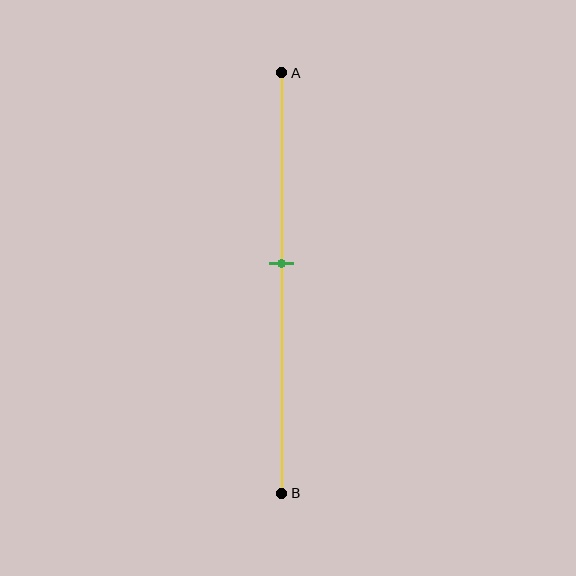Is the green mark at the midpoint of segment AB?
No, the mark is at about 45% from A, not at the 50% midpoint.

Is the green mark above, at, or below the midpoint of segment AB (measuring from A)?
The green mark is above the midpoint of segment AB.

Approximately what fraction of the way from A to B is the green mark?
The green mark is approximately 45% of the way from A to B.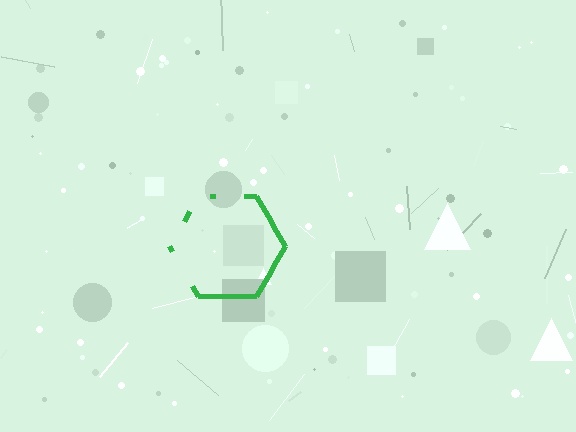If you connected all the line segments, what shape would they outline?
They would outline a hexagon.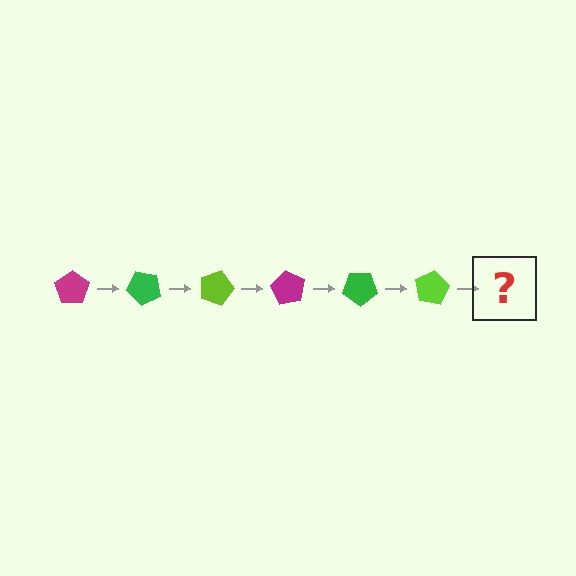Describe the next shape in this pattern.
It should be a magenta pentagon, rotated 270 degrees from the start.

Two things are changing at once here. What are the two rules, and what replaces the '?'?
The two rules are that it rotates 45 degrees each step and the color cycles through magenta, green, and lime. The '?' should be a magenta pentagon, rotated 270 degrees from the start.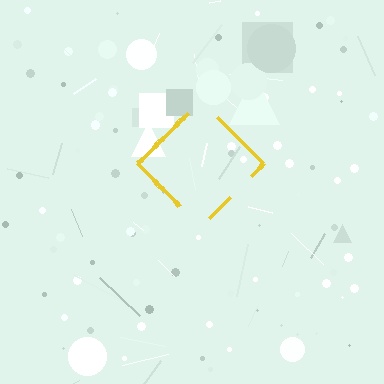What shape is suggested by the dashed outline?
The dashed outline suggests a diamond.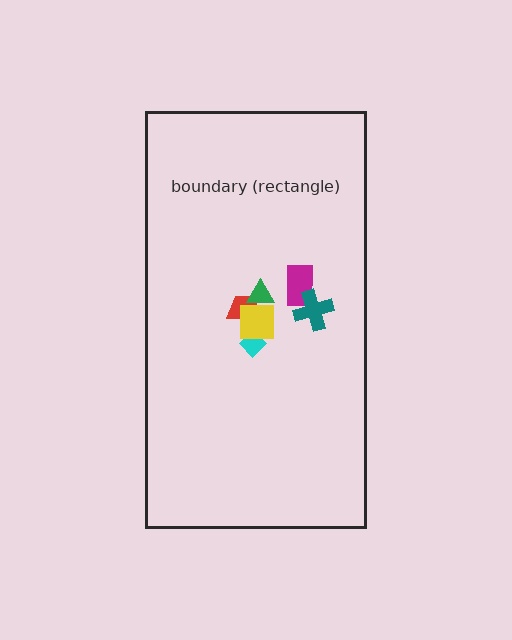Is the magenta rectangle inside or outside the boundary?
Inside.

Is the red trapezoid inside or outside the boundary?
Inside.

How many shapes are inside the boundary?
6 inside, 0 outside.